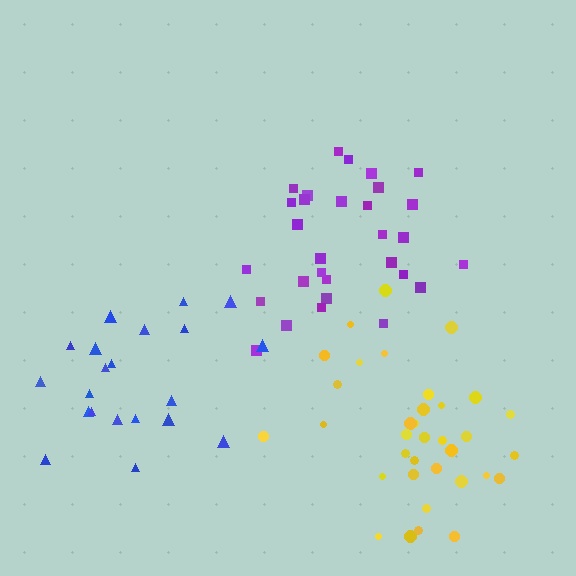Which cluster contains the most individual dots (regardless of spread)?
Yellow (35).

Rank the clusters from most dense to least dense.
yellow, purple, blue.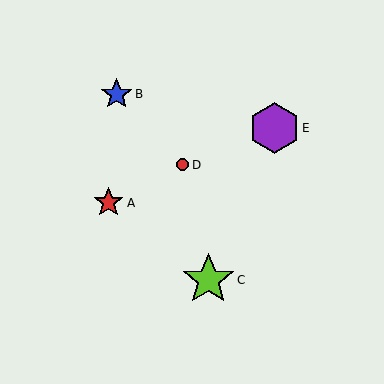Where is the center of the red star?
The center of the red star is at (109, 203).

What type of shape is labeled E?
Shape E is a purple hexagon.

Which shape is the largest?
The lime star (labeled C) is the largest.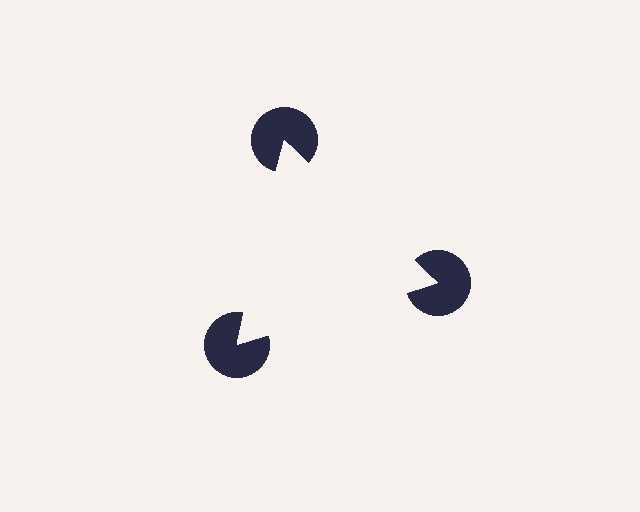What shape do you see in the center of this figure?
An illusory triangle — its edges are inferred from the aligned wedge cuts in the pac-man discs, not physically drawn.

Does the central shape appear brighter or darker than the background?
It typically appears slightly brighter than the background, even though no actual brightness change is drawn.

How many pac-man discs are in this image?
There are 3 — one at each vertex of the illusory triangle.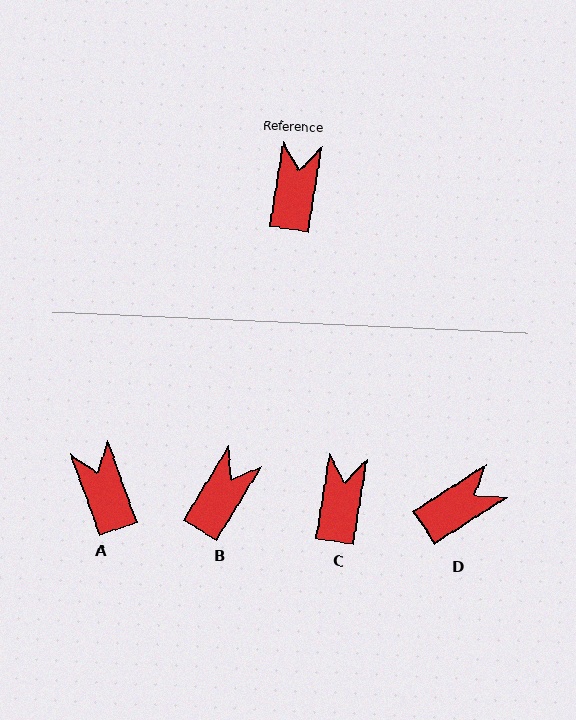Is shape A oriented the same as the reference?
No, it is off by about 29 degrees.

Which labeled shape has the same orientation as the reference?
C.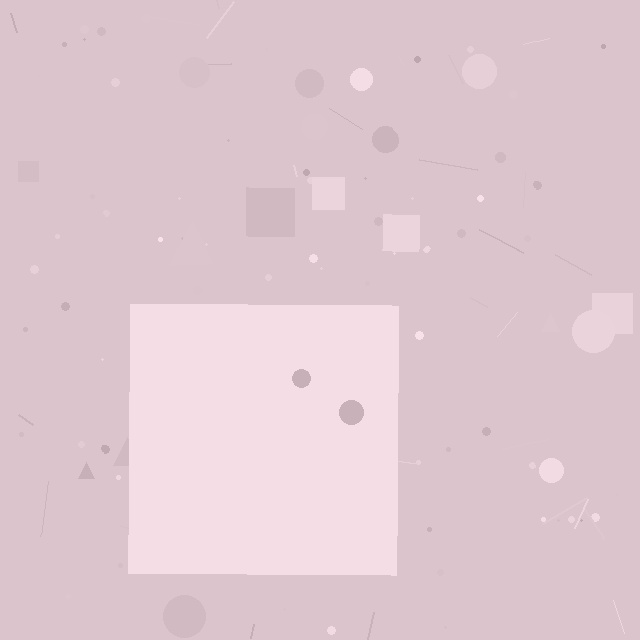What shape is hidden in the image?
A square is hidden in the image.